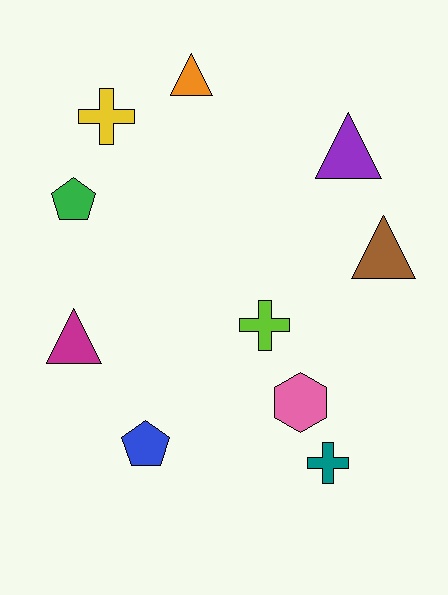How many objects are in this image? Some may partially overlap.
There are 10 objects.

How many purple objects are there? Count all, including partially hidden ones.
There is 1 purple object.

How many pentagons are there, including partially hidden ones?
There are 2 pentagons.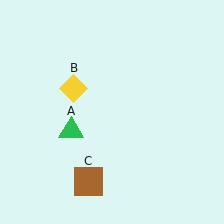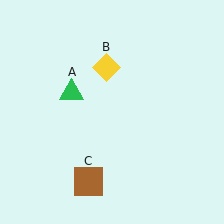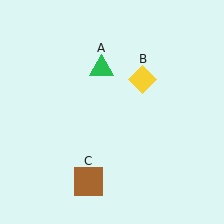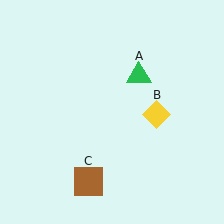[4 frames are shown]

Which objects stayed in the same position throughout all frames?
Brown square (object C) remained stationary.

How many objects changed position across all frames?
2 objects changed position: green triangle (object A), yellow diamond (object B).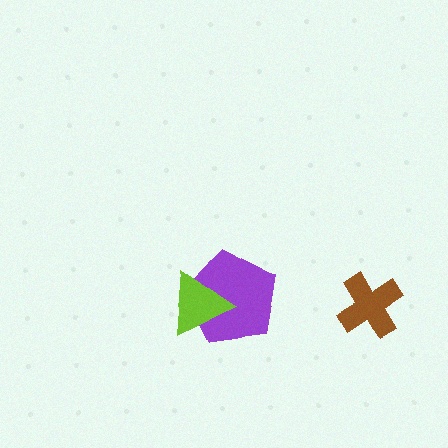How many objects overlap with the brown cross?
0 objects overlap with the brown cross.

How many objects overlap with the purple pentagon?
1 object overlaps with the purple pentagon.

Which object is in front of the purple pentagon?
The lime triangle is in front of the purple pentagon.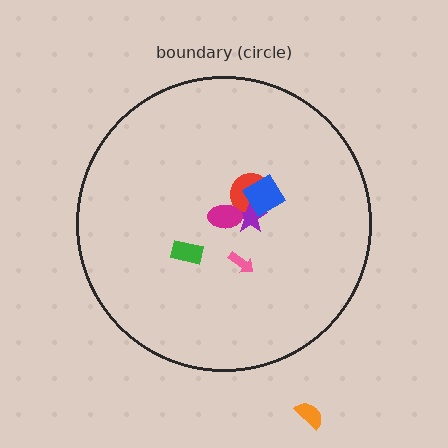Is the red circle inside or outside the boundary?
Inside.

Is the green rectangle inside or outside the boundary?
Inside.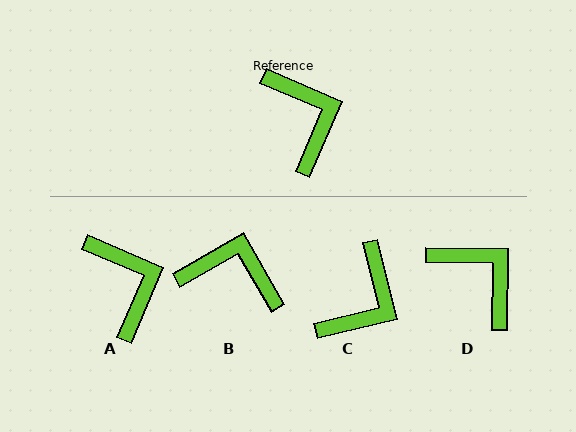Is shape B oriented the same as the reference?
No, it is off by about 53 degrees.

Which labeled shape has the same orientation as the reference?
A.